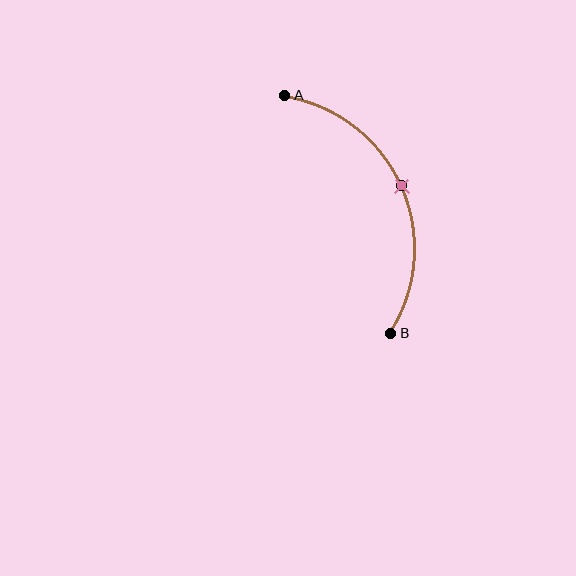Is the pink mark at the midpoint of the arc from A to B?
Yes. The pink mark lies on the arc at equal arc-length from both A and B — it is the arc midpoint.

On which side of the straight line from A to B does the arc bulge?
The arc bulges to the right of the straight line connecting A and B.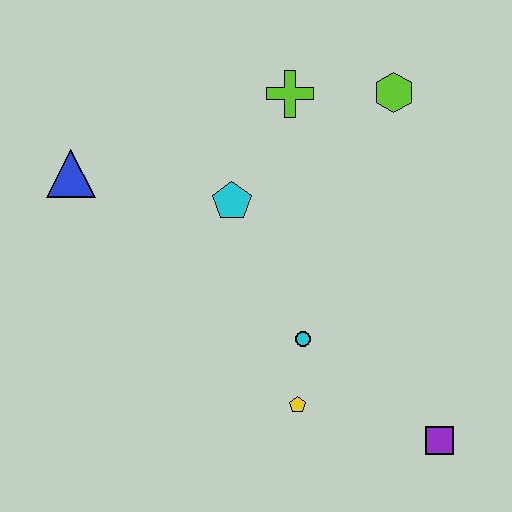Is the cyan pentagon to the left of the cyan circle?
Yes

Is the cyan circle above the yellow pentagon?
Yes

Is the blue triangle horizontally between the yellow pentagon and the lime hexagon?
No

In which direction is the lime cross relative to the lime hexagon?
The lime cross is to the left of the lime hexagon.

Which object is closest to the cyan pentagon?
The lime cross is closest to the cyan pentagon.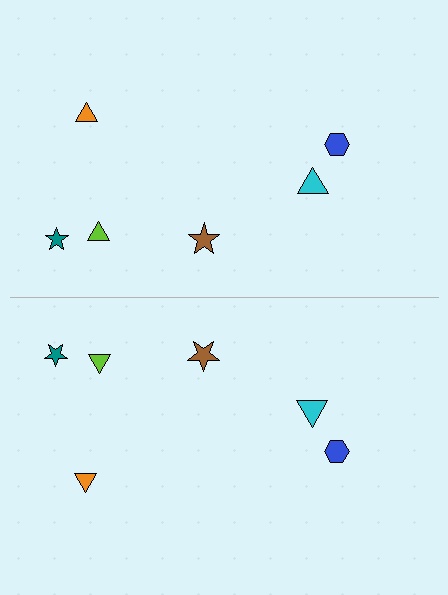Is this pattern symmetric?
Yes, this pattern has bilateral (reflection) symmetry.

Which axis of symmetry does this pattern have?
The pattern has a horizontal axis of symmetry running through the center of the image.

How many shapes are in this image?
There are 12 shapes in this image.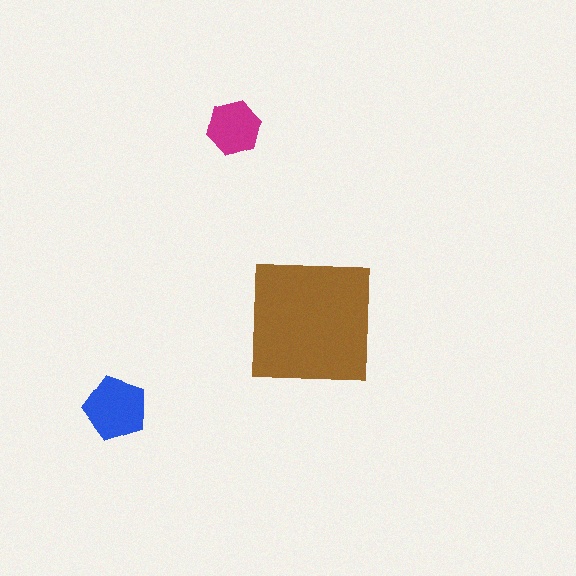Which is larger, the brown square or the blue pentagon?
The brown square.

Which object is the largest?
The brown square.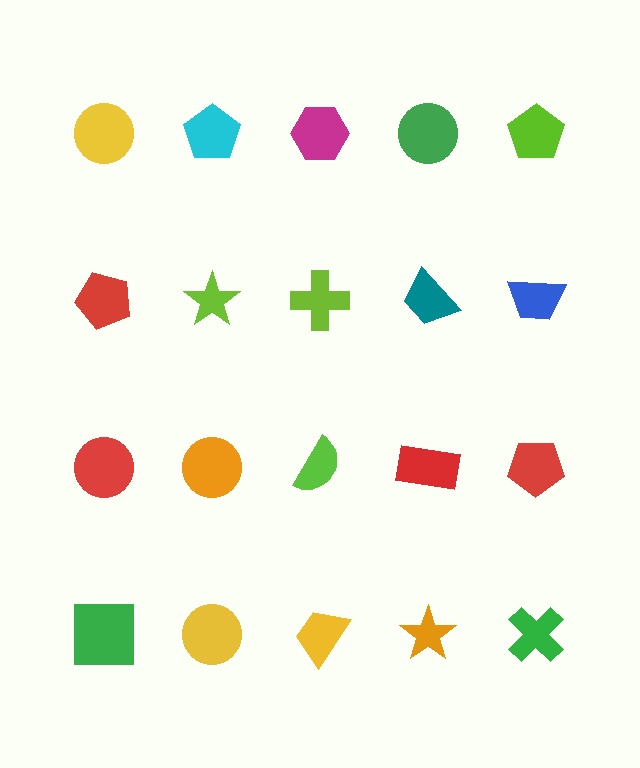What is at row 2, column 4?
A teal trapezoid.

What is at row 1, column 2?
A cyan pentagon.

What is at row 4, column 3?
A yellow trapezoid.